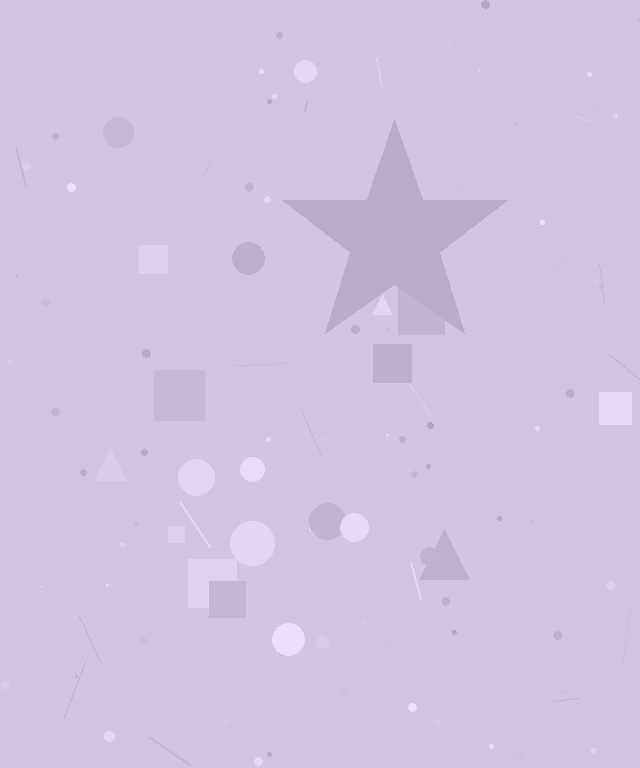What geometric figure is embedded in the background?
A star is embedded in the background.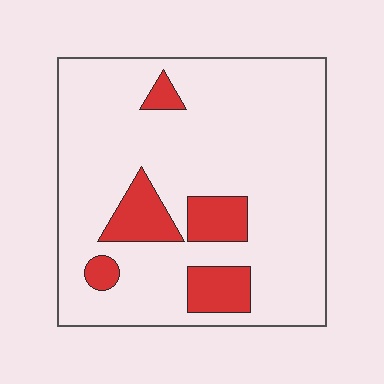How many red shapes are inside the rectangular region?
5.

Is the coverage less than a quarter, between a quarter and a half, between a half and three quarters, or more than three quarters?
Less than a quarter.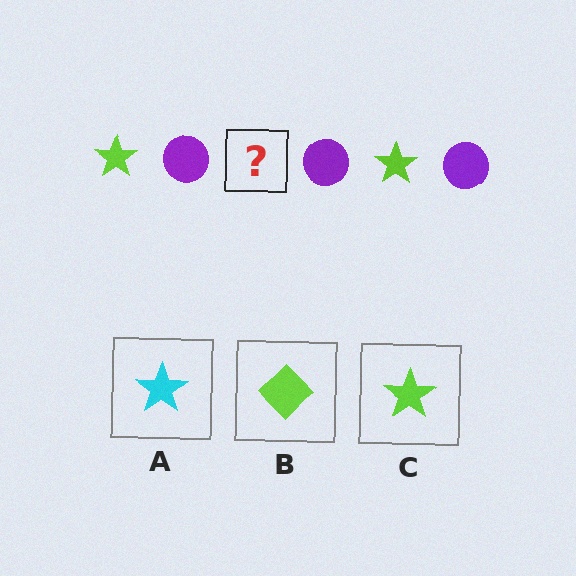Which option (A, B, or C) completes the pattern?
C.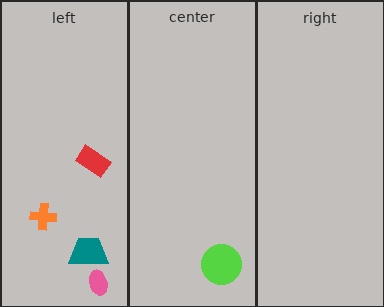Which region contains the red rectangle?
The left region.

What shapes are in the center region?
The lime circle.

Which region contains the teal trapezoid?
The left region.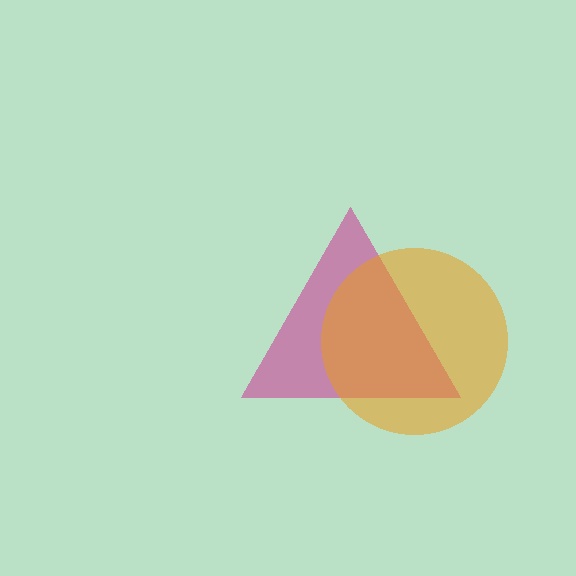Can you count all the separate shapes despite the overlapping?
Yes, there are 2 separate shapes.